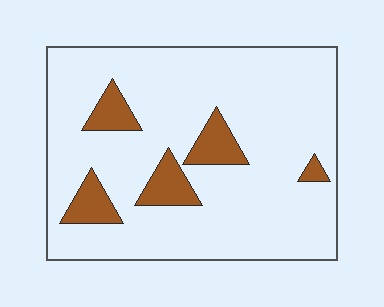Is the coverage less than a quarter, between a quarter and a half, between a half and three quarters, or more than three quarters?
Less than a quarter.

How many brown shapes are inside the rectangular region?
5.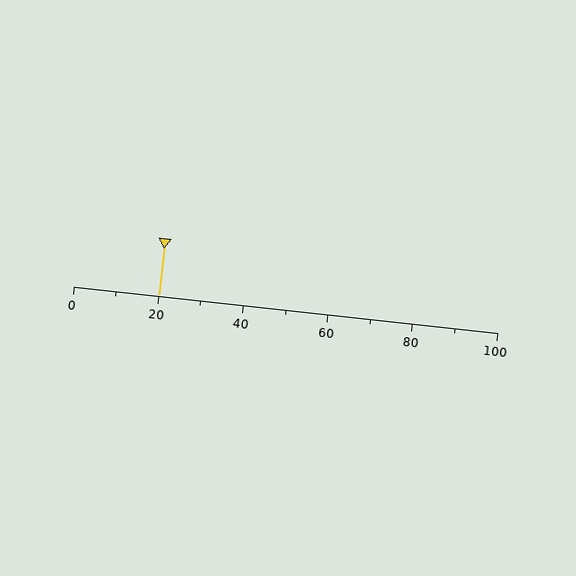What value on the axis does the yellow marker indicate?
The marker indicates approximately 20.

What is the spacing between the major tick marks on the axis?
The major ticks are spaced 20 apart.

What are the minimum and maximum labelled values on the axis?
The axis runs from 0 to 100.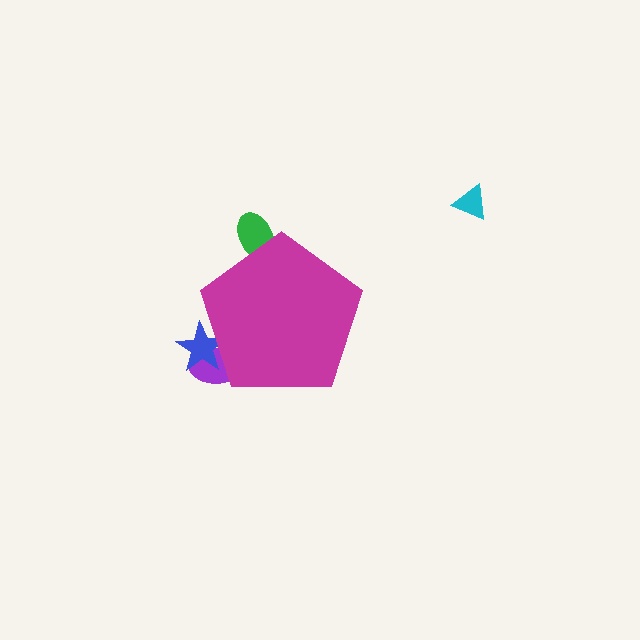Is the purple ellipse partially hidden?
Yes, the purple ellipse is partially hidden behind the magenta pentagon.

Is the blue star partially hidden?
Yes, the blue star is partially hidden behind the magenta pentagon.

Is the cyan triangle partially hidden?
No, the cyan triangle is fully visible.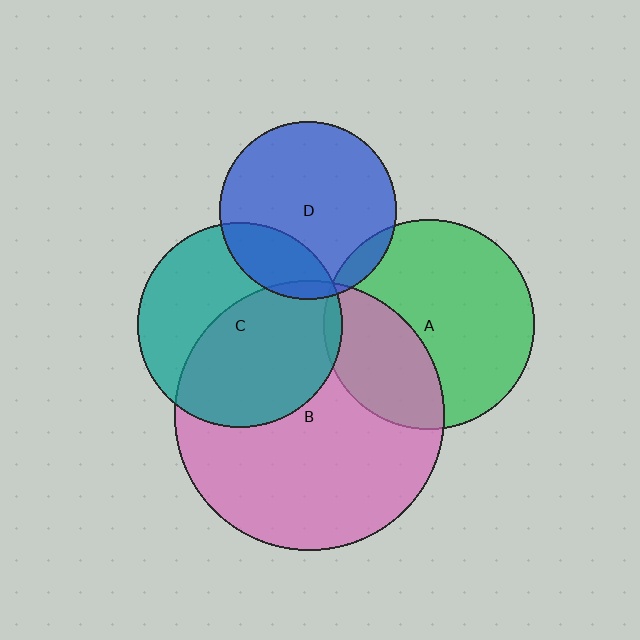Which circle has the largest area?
Circle B (pink).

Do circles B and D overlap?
Yes.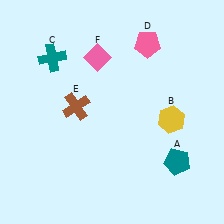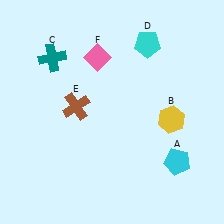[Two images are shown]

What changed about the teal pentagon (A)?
In Image 1, A is teal. In Image 2, it changed to cyan.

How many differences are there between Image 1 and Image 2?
There are 2 differences between the two images.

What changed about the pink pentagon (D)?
In Image 1, D is pink. In Image 2, it changed to cyan.